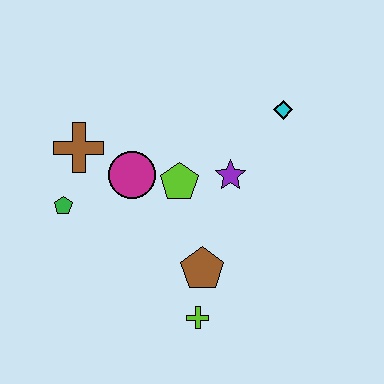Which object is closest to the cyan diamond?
The purple star is closest to the cyan diamond.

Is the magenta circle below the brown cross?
Yes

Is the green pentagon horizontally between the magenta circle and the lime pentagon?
No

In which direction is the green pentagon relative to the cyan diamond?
The green pentagon is to the left of the cyan diamond.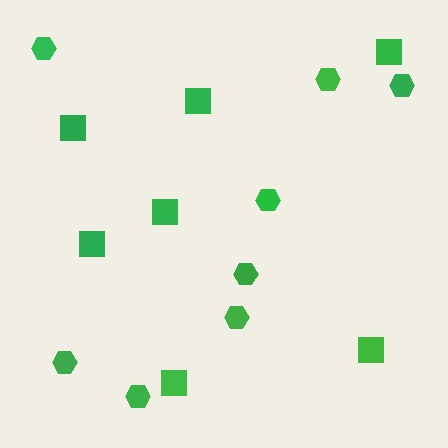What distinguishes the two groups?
There are 2 groups: one group of hexagons (8) and one group of squares (7).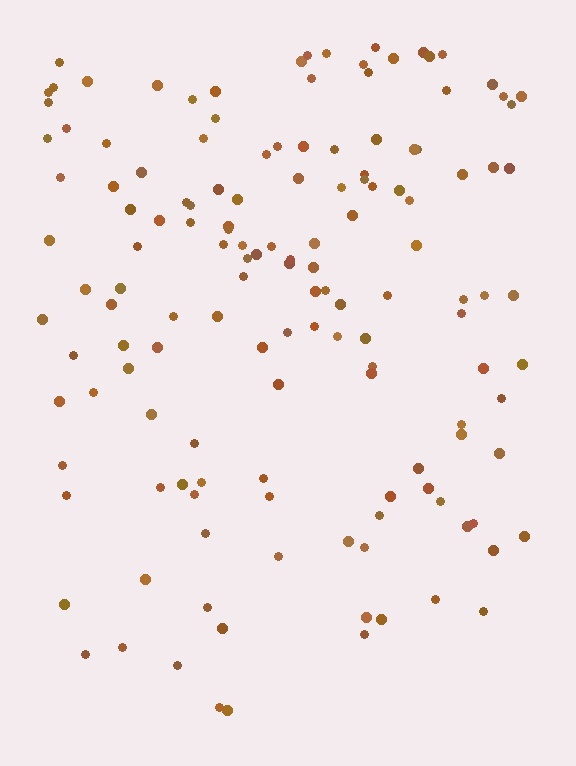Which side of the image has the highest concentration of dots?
The top.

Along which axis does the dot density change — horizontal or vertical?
Vertical.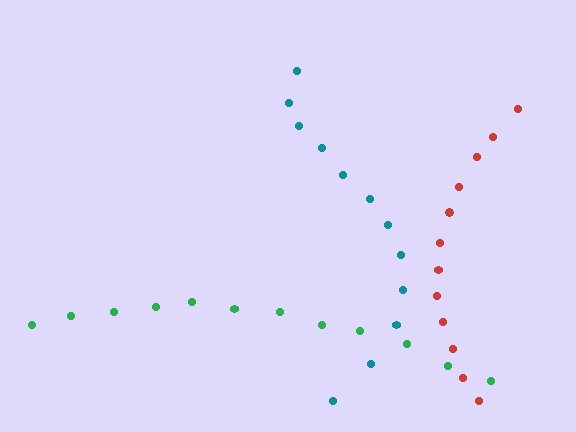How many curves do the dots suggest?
There are 3 distinct paths.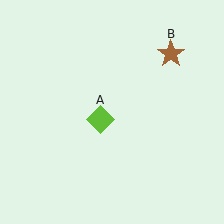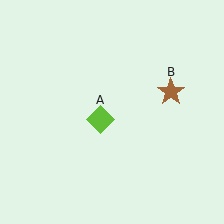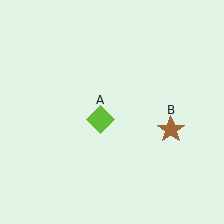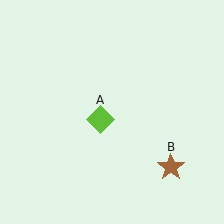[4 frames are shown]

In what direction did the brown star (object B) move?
The brown star (object B) moved down.